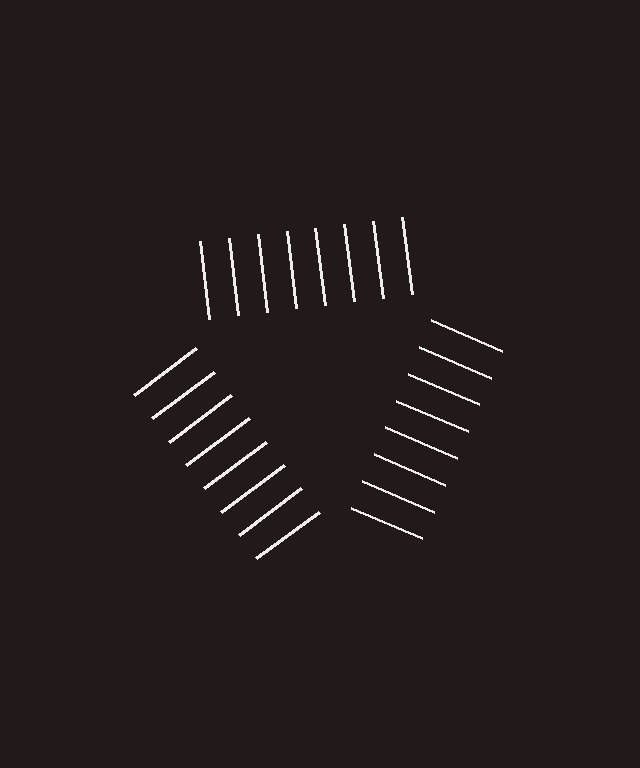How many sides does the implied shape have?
3 sides — the line-ends trace a triangle.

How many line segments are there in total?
24 — 8 along each of the 3 edges.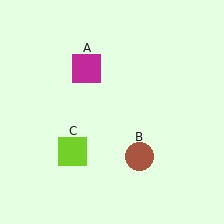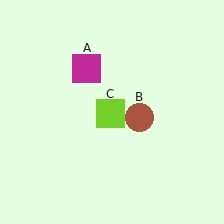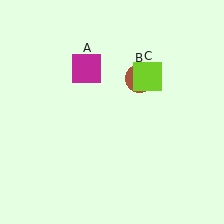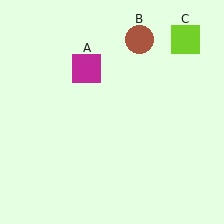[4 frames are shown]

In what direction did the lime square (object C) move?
The lime square (object C) moved up and to the right.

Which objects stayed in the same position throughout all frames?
Magenta square (object A) remained stationary.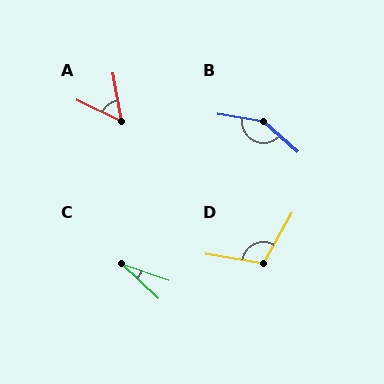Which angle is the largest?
B, at approximately 148 degrees.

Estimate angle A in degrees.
Approximately 55 degrees.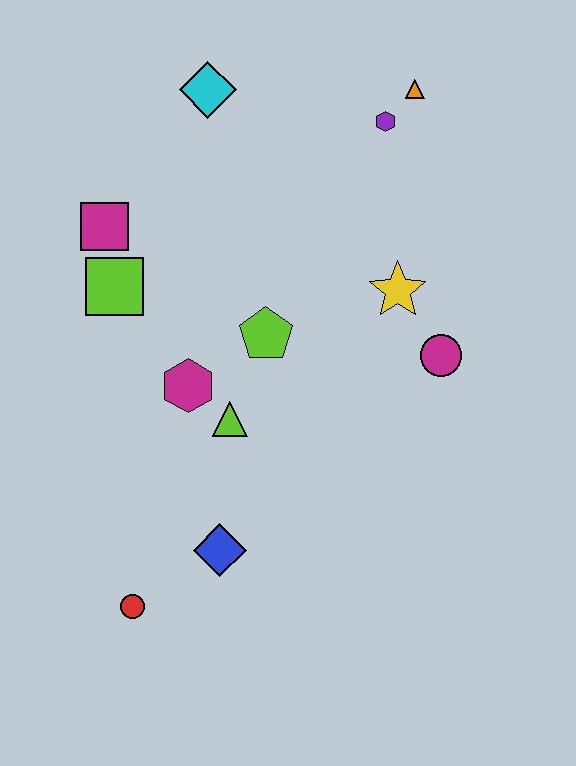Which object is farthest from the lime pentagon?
The red circle is farthest from the lime pentagon.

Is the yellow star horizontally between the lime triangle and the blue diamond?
No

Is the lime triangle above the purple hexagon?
No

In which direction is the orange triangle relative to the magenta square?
The orange triangle is to the right of the magenta square.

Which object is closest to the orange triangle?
The purple hexagon is closest to the orange triangle.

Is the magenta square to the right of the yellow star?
No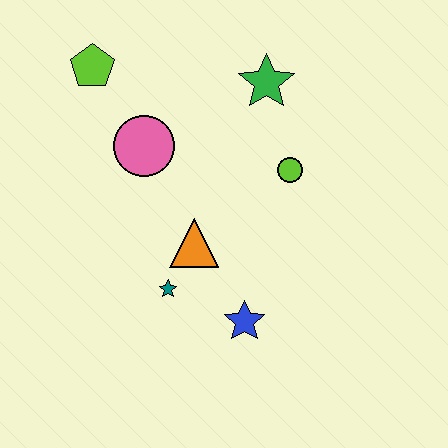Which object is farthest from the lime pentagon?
The blue star is farthest from the lime pentagon.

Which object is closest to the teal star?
The orange triangle is closest to the teal star.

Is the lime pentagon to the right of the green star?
No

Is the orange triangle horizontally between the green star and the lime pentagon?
Yes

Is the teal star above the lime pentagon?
No